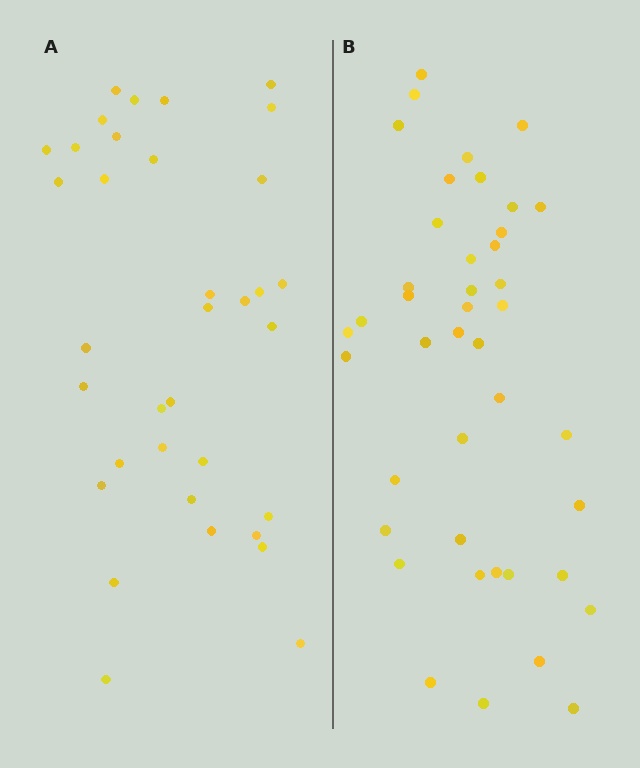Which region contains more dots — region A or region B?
Region B (the right region) has more dots.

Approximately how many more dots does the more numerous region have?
Region B has roughly 8 or so more dots than region A.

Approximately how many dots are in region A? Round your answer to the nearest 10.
About 40 dots. (The exact count is 35, which rounds to 40.)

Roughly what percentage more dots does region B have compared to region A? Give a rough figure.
About 20% more.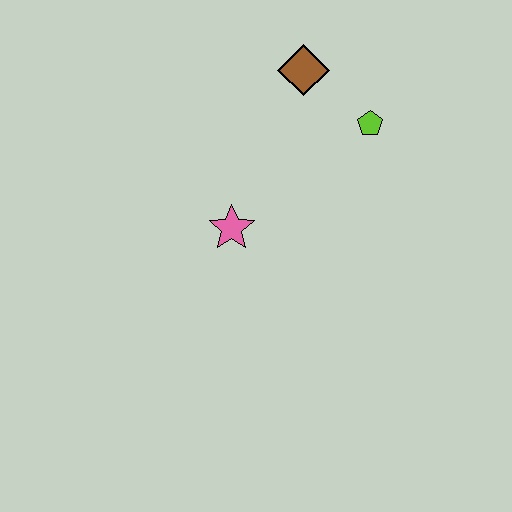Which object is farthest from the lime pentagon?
The pink star is farthest from the lime pentagon.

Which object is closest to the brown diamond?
The lime pentagon is closest to the brown diamond.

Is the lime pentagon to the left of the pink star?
No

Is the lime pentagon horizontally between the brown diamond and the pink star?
No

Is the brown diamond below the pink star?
No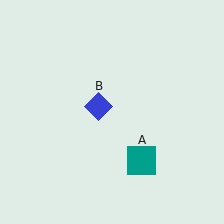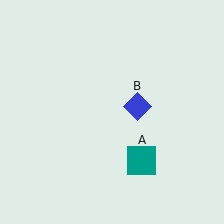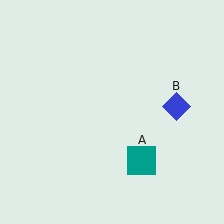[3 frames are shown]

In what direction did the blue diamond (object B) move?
The blue diamond (object B) moved right.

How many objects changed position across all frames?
1 object changed position: blue diamond (object B).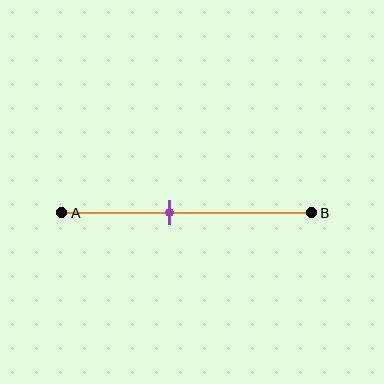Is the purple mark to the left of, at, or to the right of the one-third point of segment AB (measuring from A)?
The purple mark is to the right of the one-third point of segment AB.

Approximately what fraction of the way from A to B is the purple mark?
The purple mark is approximately 45% of the way from A to B.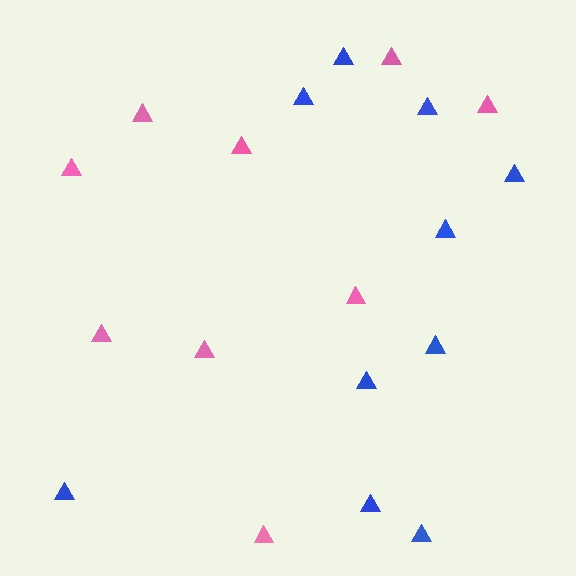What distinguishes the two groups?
There are 2 groups: one group of blue triangles (10) and one group of pink triangles (9).